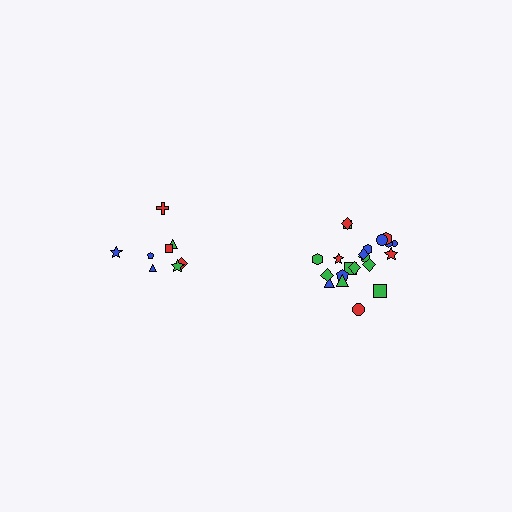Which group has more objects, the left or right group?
The right group.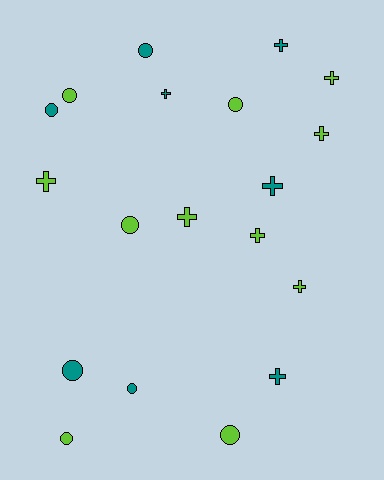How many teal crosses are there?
There are 4 teal crosses.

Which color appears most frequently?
Lime, with 11 objects.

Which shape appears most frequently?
Cross, with 10 objects.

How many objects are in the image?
There are 19 objects.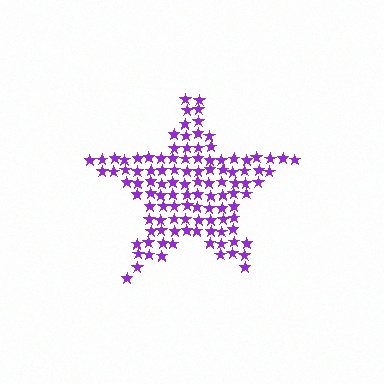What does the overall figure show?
The overall figure shows a star.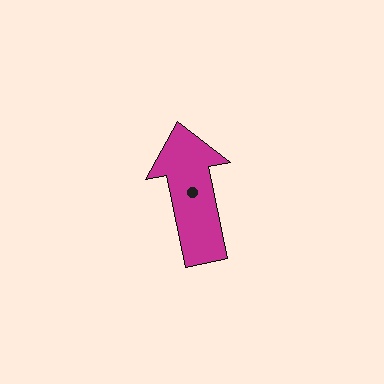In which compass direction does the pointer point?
North.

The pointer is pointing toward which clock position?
Roughly 12 o'clock.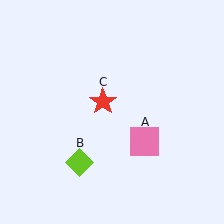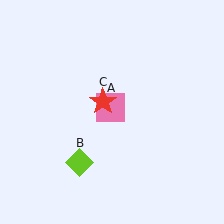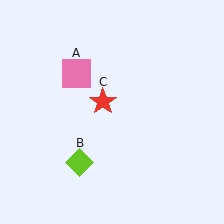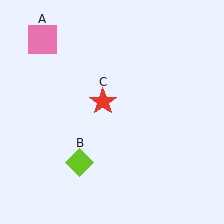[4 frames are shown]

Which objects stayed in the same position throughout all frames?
Lime diamond (object B) and red star (object C) remained stationary.